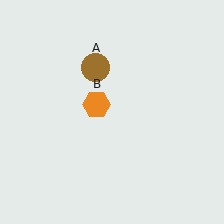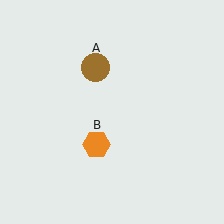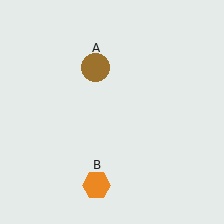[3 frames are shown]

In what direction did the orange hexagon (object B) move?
The orange hexagon (object B) moved down.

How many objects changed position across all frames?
1 object changed position: orange hexagon (object B).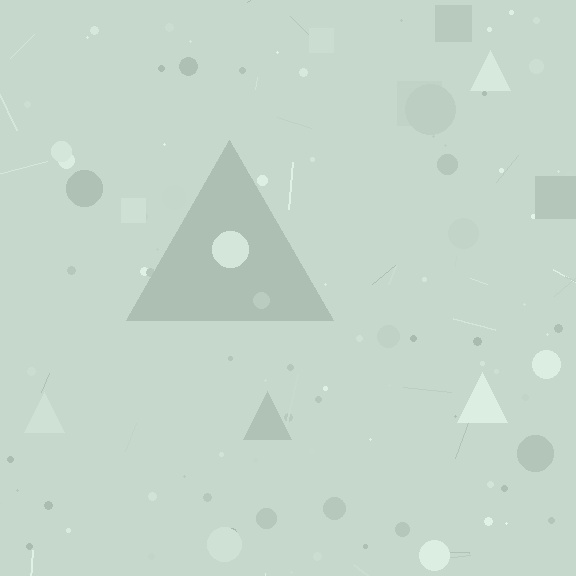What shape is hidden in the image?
A triangle is hidden in the image.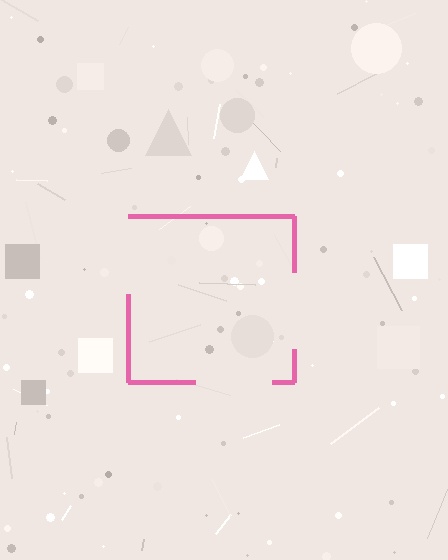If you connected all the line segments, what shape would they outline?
They would outline a square.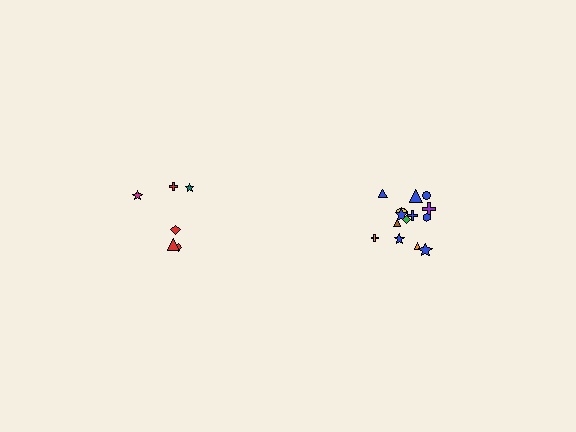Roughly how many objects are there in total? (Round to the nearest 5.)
Roughly 20 objects in total.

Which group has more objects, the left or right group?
The right group.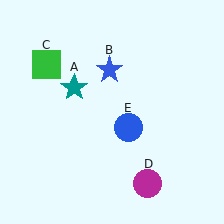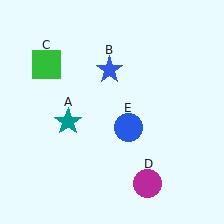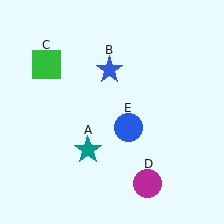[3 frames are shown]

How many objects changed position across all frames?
1 object changed position: teal star (object A).